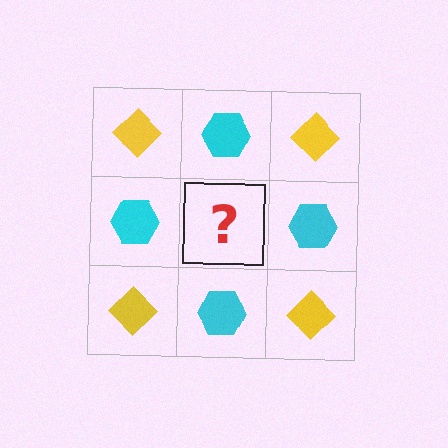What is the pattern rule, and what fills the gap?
The rule is that it alternates yellow diamond and cyan hexagon in a checkerboard pattern. The gap should be filled with a yellow diamond.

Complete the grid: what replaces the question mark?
The question mark should be replaced with a yellow diamond.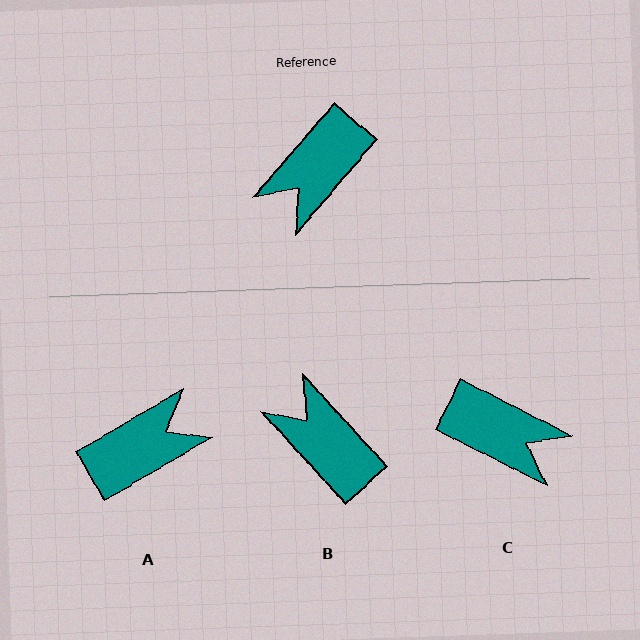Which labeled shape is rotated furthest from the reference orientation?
A, about 161 degrees away.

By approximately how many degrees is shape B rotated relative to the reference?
Approximately 97 degrees clockwise.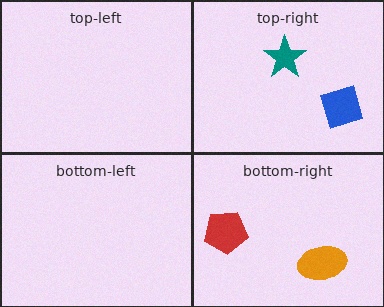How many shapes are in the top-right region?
2.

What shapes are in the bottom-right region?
The orange ellipse, the red pentagon.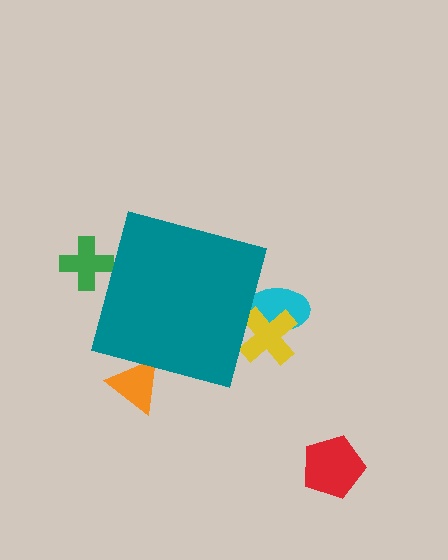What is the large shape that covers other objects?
A teal diamond.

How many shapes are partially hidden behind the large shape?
4 shapes are partially hidden.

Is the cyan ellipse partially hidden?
Yes, the cyan ellipse is partially hidden behind the teal diamond.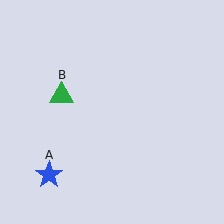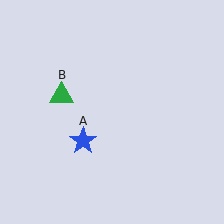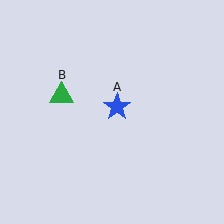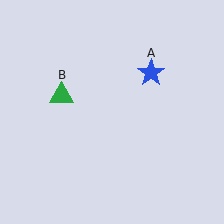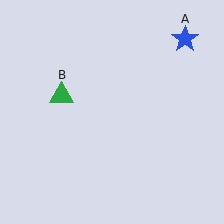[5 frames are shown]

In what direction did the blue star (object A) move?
The blue star (object A) moved up and to the right.